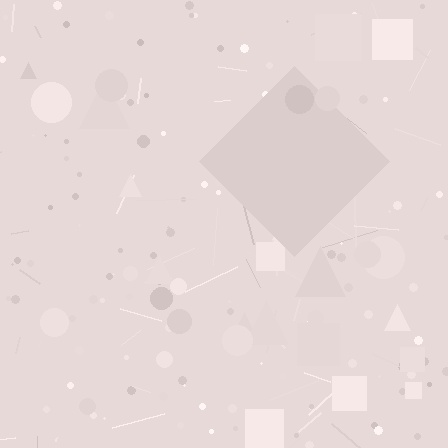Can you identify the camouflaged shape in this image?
The camouflaged shape is a diamond.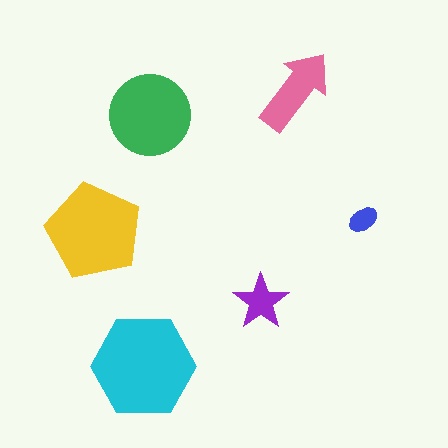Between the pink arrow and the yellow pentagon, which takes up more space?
The yellow pentagon.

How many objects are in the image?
There are 6 objects in the image.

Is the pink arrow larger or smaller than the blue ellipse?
Larger.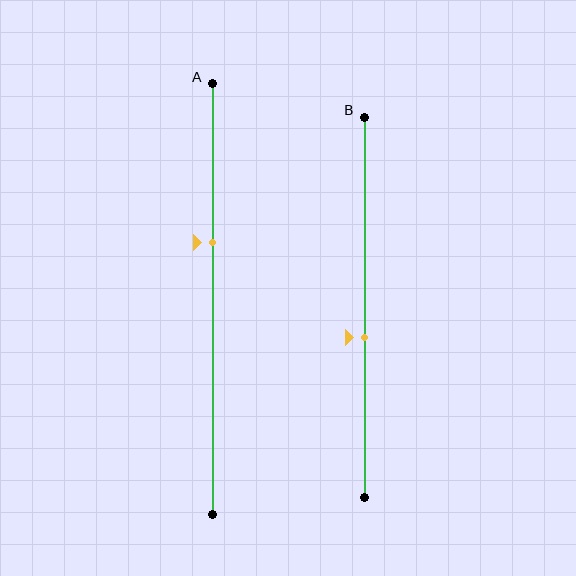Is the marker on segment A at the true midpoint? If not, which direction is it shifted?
No, the marker on segment A is shifted upward by about 13% of the segment length.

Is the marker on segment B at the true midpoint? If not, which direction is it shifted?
No, the marker on segment B is shifted downward by about 8% of the segment length.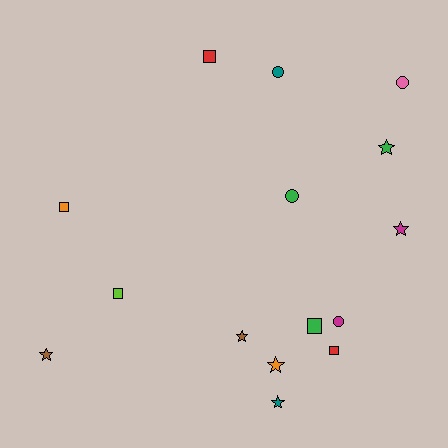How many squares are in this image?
There are 5 squares.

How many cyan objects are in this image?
There are no cyan objects.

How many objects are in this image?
There are 15 objects.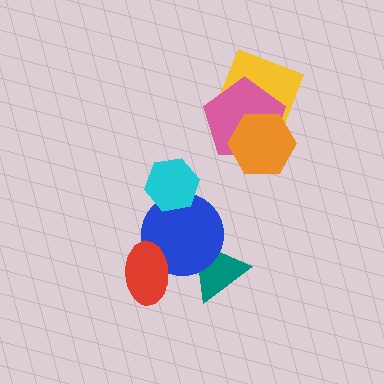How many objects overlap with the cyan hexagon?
1 object overlaps with the cyan hexagon.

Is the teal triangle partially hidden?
Yes, it is partially covered by another shape.